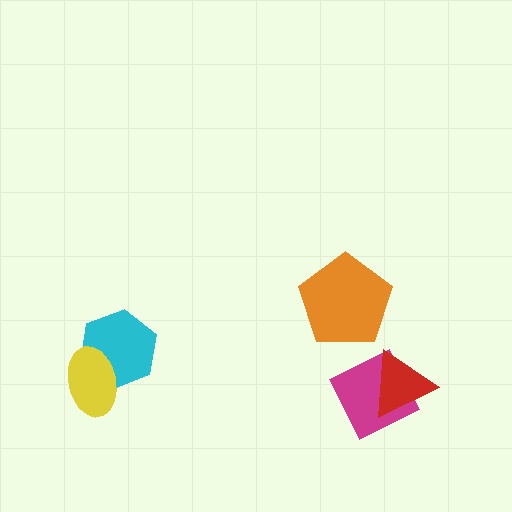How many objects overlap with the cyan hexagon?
1 object overlaps with the cyan hexagon.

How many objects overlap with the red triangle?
1 object overlaps with the red triangle.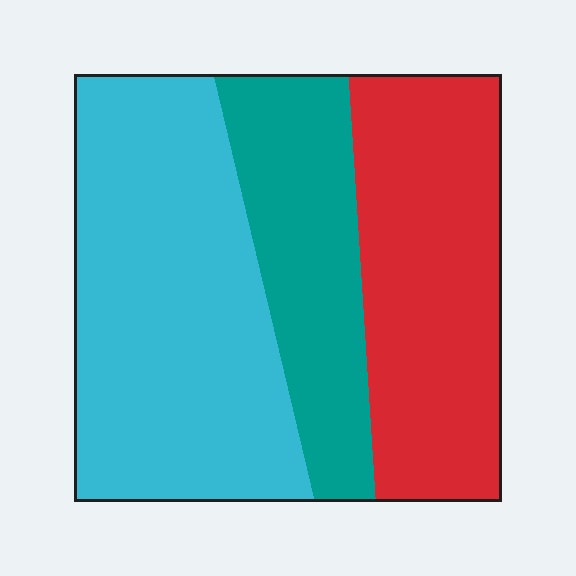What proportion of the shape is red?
Red takes up about one third (1/3) of the shape.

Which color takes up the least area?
Teal, at roughly 25%.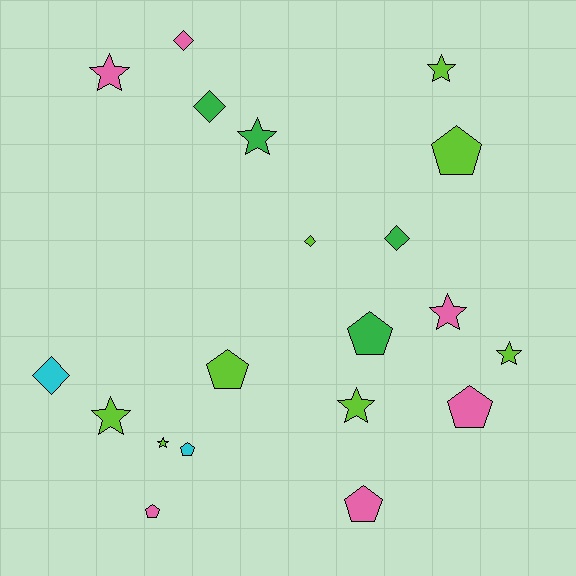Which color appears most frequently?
Lime, with 8 objects.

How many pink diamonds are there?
There is 1 pink diamond.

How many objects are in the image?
There are 20 objects.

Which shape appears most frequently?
Star, with 8 objects.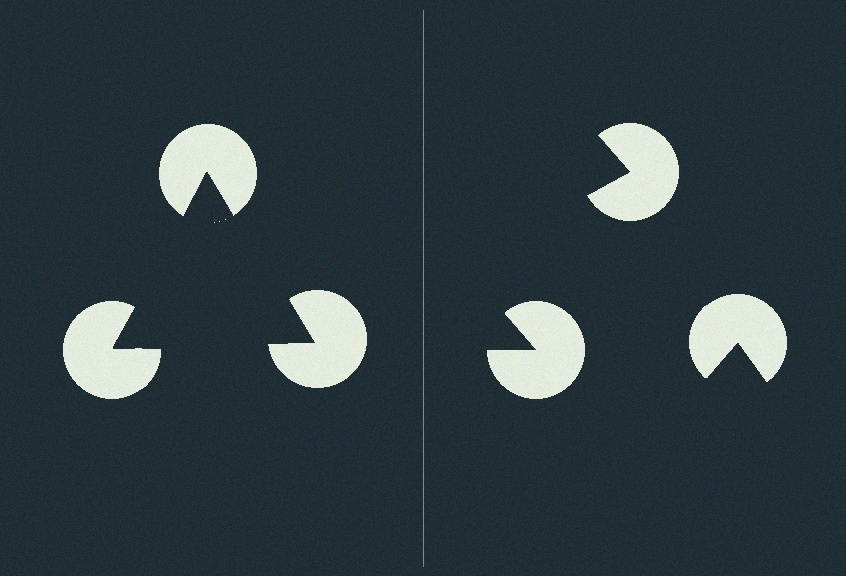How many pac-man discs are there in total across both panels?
6 — 3 on each side.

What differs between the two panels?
The pac-man discs are positioned identically on both sides; only the wedge orientations differ. On the left they align to a triangle; on the right they are misaligned.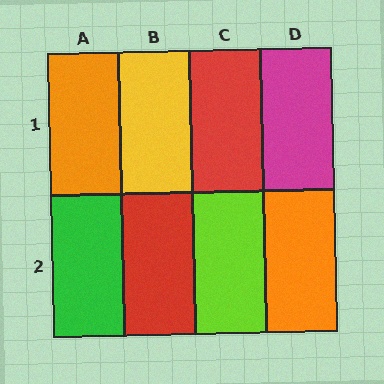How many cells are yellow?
1 cell is yellow.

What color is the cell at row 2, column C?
Lime.